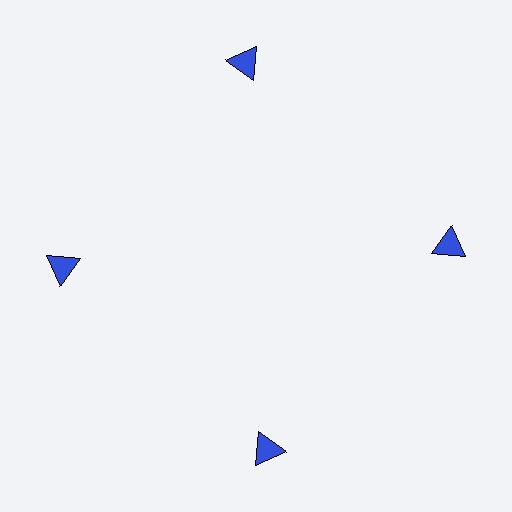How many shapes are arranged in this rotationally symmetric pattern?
There are 4 shapes, arranged in 4 groups of 1.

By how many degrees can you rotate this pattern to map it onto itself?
The pattern maps onto itself every 90 degrees of rotation.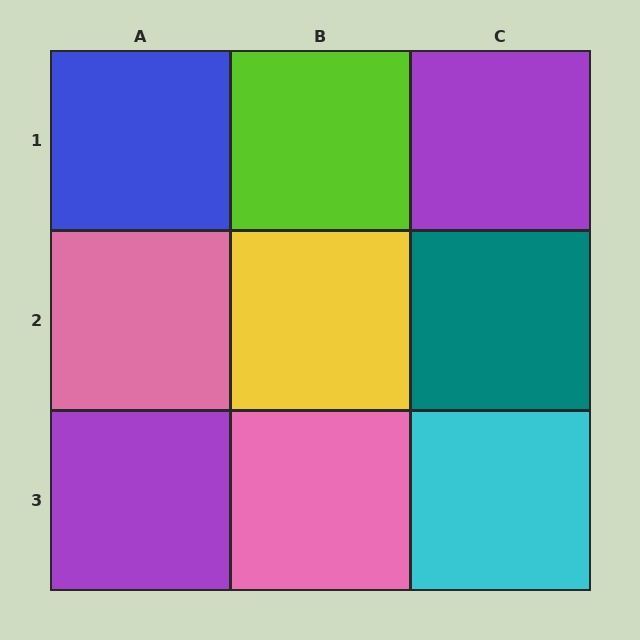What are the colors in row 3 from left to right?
Purple, pink, cyan.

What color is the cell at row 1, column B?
Lime.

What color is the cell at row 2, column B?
Yellow.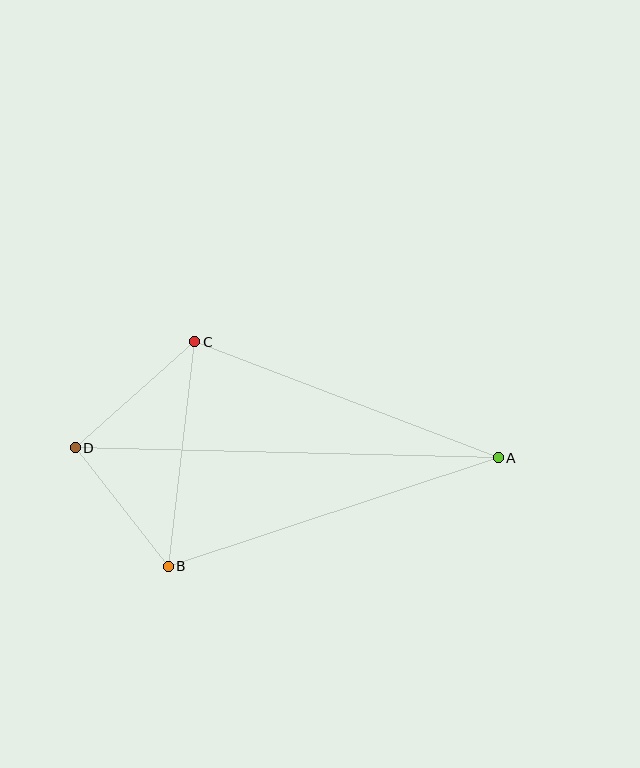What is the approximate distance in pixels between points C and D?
The distance between C and D is approximately 160 pixels.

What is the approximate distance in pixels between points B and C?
The distance between B and C is approximately 226 pixels.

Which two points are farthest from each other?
Points A and D are farthest from each other.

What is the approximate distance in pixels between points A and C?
The distance between A and C is approximately 325 pixels.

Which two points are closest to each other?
Points B and D are closest to each other.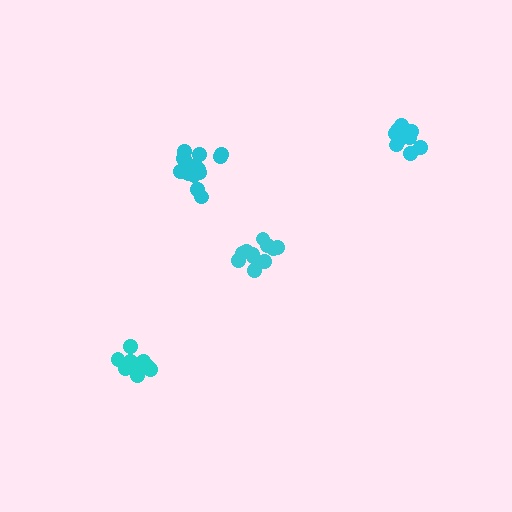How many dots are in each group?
Group 1: 14 dots, Group 2: 9 dots, Group 3: 11 dots, Group 4: 11 dots (45 total).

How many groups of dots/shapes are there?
There are 4 groups.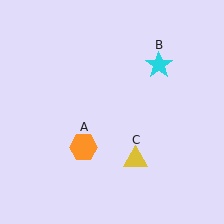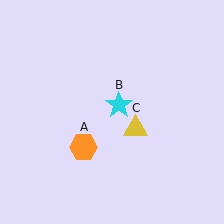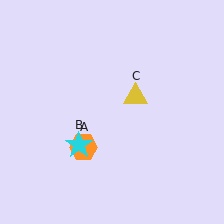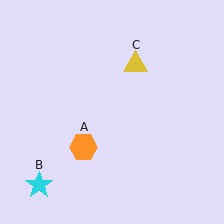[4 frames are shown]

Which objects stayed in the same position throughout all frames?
Orange hexagon (object A) remained stationary.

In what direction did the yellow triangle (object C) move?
The yellow triangle (object C) moved up.